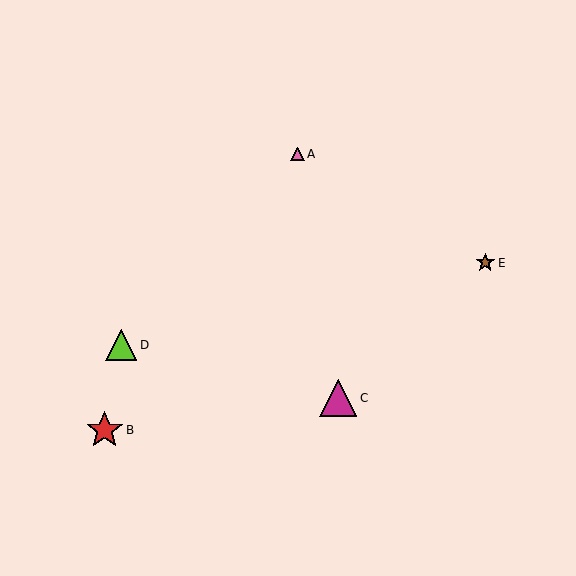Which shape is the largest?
The magenta triangle (labeled C) is the largest.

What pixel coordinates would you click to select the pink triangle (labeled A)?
Click at (298, 154) to select the pink triangle A.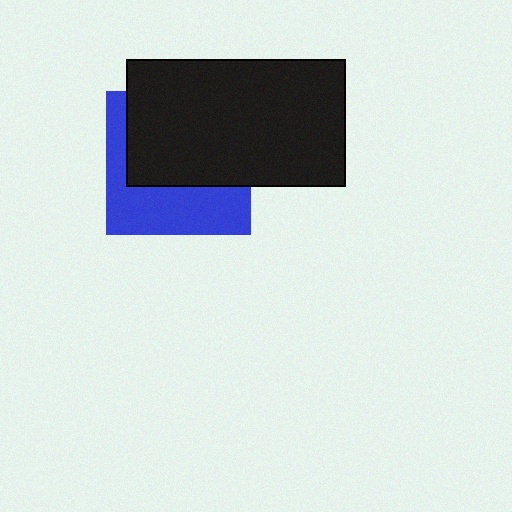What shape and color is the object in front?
The object in front is a black rectangle.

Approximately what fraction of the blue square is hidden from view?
Roughly 58% of the blue square is hidden behind the black rectangle.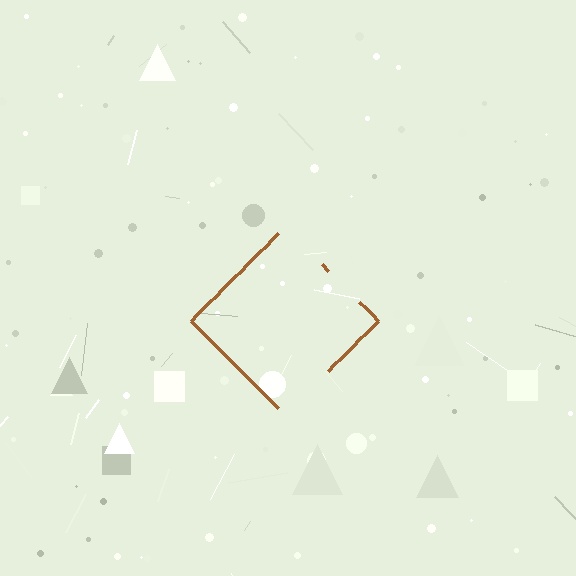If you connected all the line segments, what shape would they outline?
They would outline a diamond.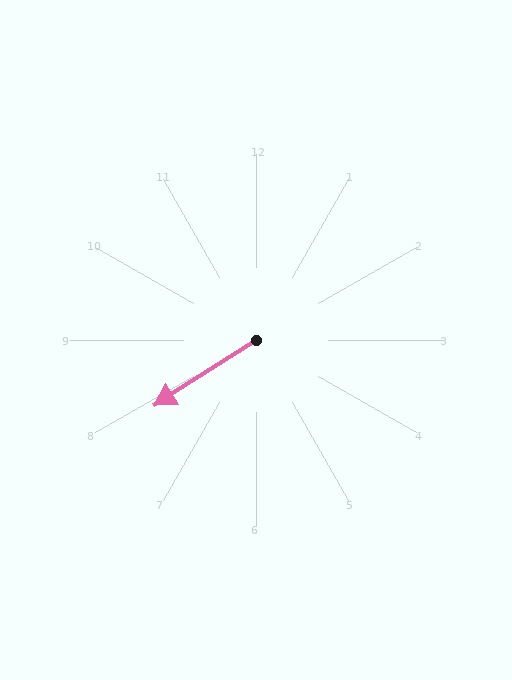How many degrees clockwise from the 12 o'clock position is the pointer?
Approximately 237 degrees.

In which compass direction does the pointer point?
Southwest.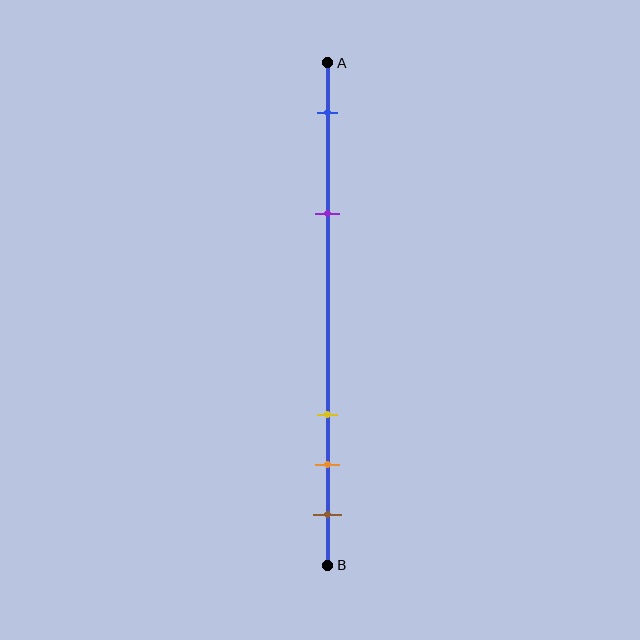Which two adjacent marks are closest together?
The orange and brown marks are the closest adjacent pair.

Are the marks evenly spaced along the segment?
No, the marks are not evenly spaced.